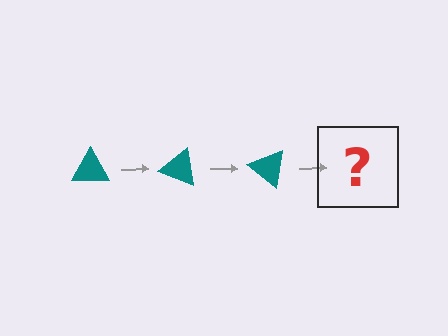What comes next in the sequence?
The next element should be a teal triangle rotated 60 degrees.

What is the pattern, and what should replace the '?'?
The pattern is that the triangle rotates 20 degrees each step. The '?' should be a teal triangle rotated 60 degrees.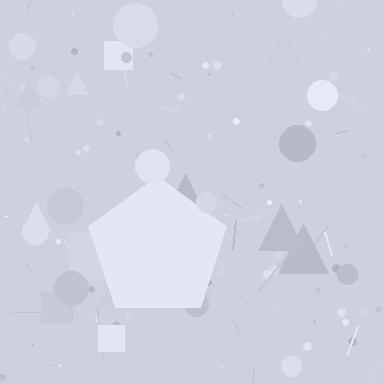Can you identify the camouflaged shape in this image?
The camouflaged shape is a pentagon.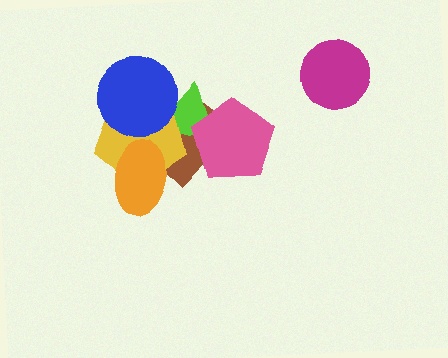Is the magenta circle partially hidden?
No, no other shape covers it.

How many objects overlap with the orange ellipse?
2 objects overlap with the orange ellipse.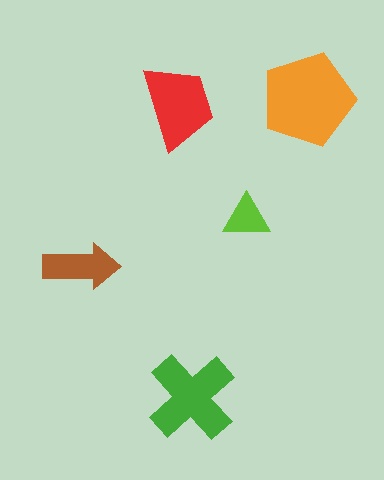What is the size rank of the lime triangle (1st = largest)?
5th.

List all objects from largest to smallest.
The orange pentagon, the green cross, the red trapezoid, the brown arrow, the lime triangle.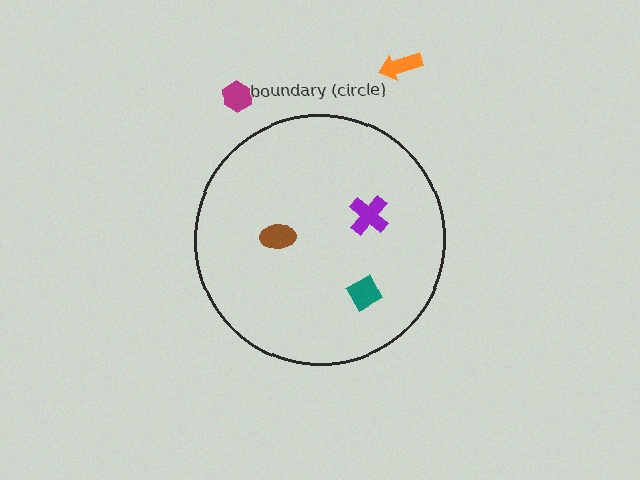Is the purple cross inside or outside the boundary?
Inside.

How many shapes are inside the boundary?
3 inside, 2 outside.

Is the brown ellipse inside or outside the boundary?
Inside.